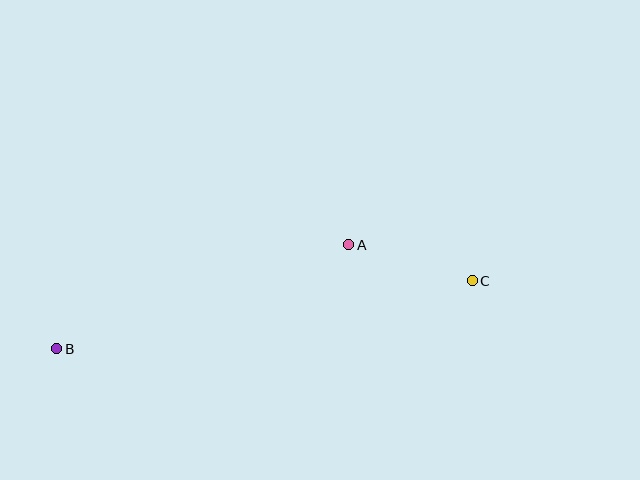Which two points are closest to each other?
Points A and C are closest to each other.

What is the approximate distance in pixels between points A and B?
The distance between A and B is approximately 310 pixels.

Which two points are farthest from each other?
Points B and C are farthest from each other.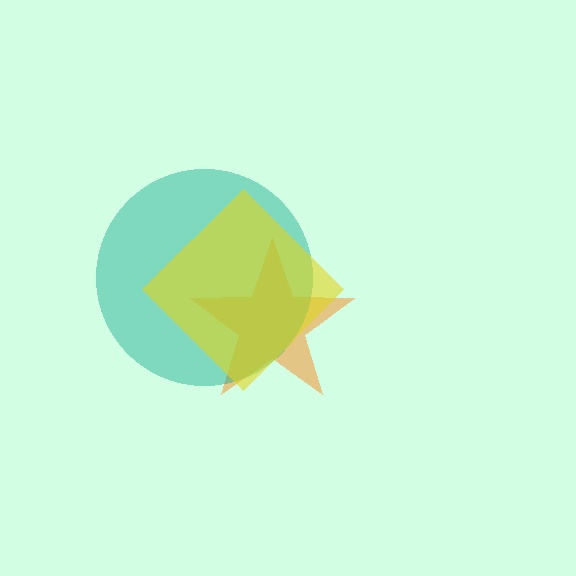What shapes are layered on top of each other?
The layered shapes are: an orange star, a teal circle, a yellow diamond.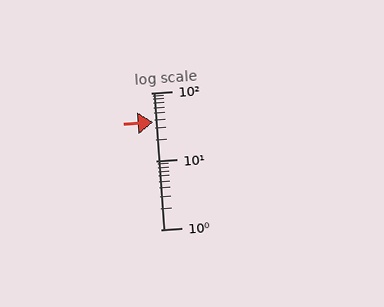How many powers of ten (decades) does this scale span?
The scale spans 2 decades, from 1 to 100.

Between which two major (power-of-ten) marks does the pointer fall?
The pointer is between 10 and 100.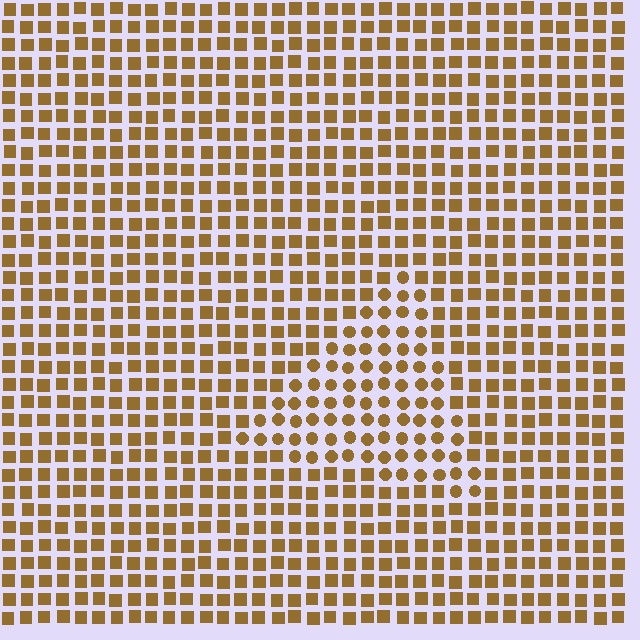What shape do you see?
I see a triangle.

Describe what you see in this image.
The image is filled with small brown elements arranged in a uniform grid. A triangle-shaped region contains circles, while the surrounding area contains squares. The boundary is defined purely by the change in element shape.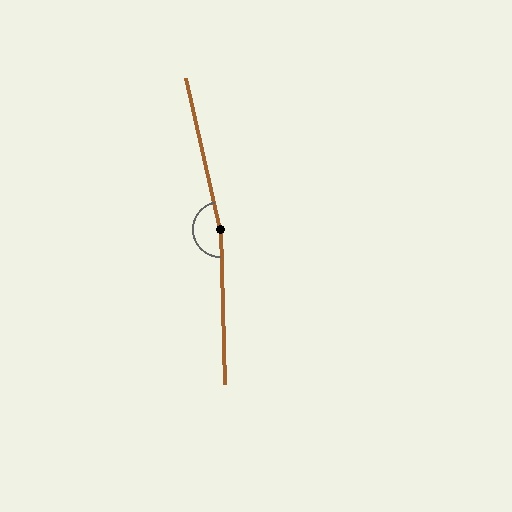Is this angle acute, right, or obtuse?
It is obtuse.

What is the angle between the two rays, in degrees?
Approximately 169 degrees.